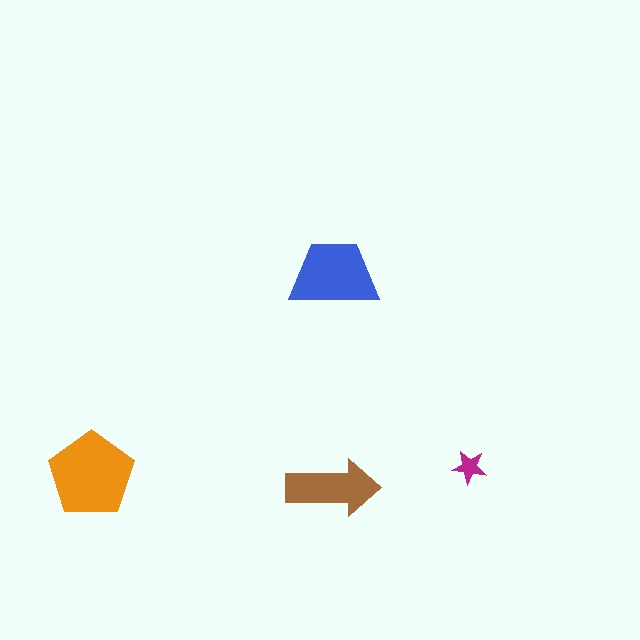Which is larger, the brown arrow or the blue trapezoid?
The blue trapezoid.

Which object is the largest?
The orange pentagon.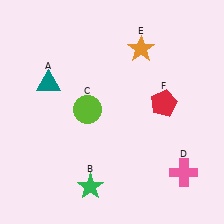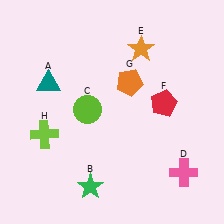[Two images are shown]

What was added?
An orange pentagon (G), a lime cross (H) were added in Image 2.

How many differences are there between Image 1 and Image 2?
There are 2 differences between the two images.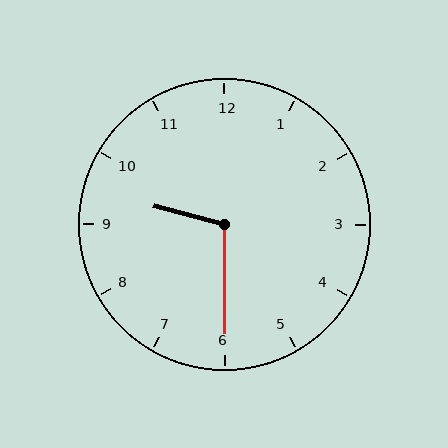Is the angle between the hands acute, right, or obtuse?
It is obtuse.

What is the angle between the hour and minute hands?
Approximately 105 degrees.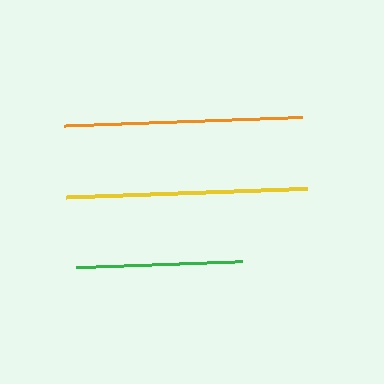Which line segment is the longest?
The yellow line is the longest at approximately 242 pixels.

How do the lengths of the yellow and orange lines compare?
The yellow and orange lines are approximately the same length.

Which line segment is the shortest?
The green line is the shortest at approximately 165 pixels.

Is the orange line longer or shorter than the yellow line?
The yellow line is longer than the orange line.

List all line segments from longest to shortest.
From longest to shortest: yellow, orange, green.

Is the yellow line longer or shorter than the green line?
The yellow line is longer than the green line.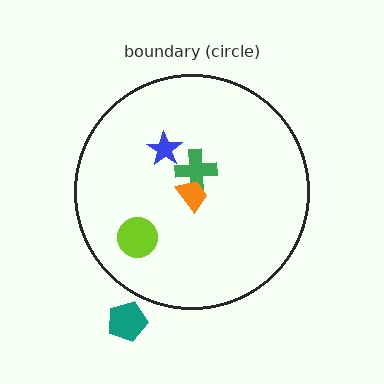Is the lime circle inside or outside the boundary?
Inside.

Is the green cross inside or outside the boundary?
Inside.